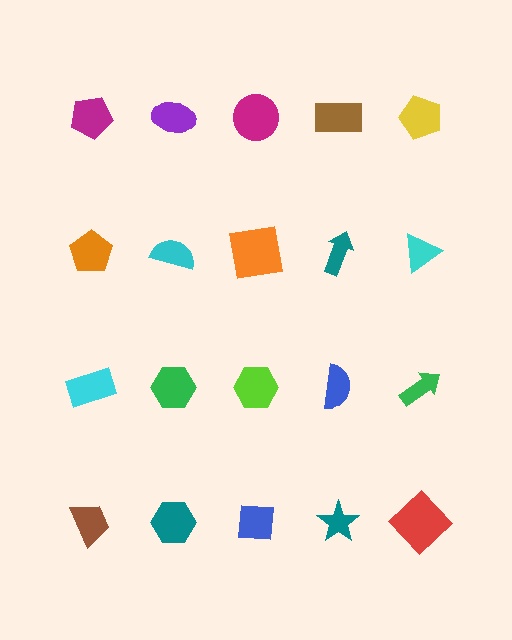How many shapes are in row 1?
5 shapes.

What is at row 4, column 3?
A blue square.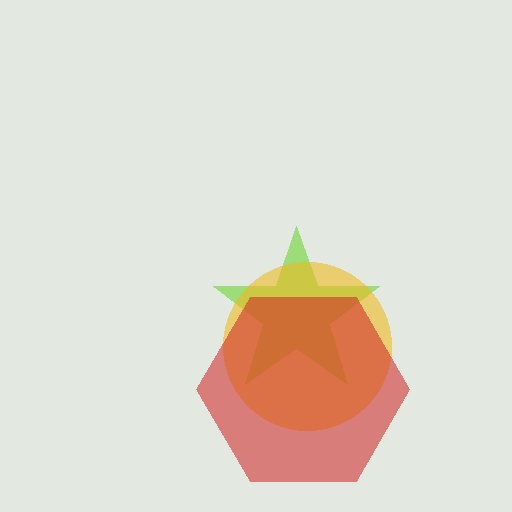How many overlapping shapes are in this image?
There are 3 overlapping shapes in the image.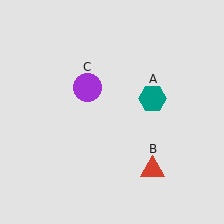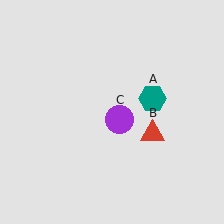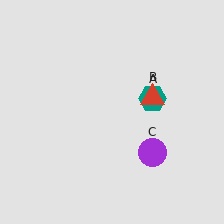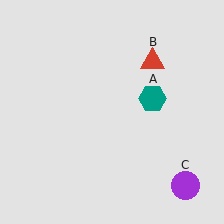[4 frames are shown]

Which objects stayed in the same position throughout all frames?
Teal hexagon (object A) remained stationary.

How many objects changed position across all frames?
2 objects changed position: red triangle (object B), purple circle (object C).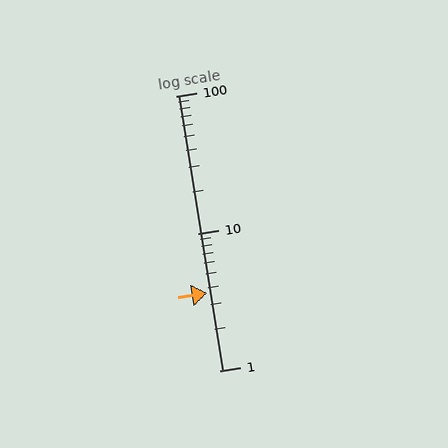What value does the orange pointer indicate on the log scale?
The pointer indicates approximately 3.7.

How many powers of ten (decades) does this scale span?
The scale spans 2 decades, from 1 to 100.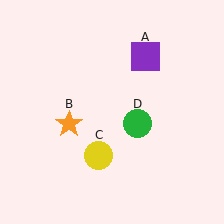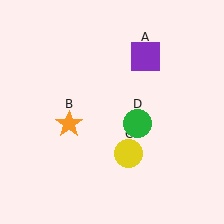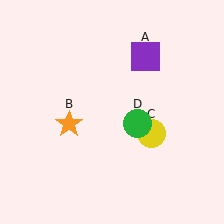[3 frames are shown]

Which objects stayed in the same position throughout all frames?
Purple square (object A) and orange star (object B) and green circle (object D) remained stationary.